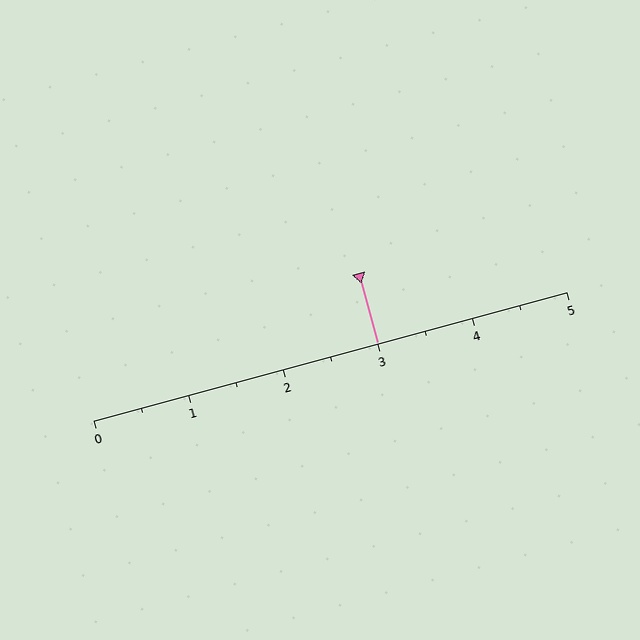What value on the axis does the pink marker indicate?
The marker indicates approximately 3.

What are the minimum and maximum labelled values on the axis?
The axis runs from 0 to 5.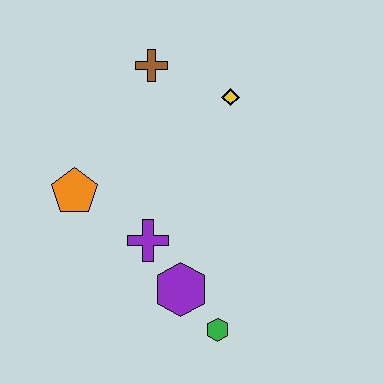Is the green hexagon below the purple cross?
Yes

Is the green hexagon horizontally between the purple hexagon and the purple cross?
No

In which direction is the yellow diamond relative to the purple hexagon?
The yellow diamond is above the purple hexagon.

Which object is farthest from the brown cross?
The green hexagon is farthest from the brown cross.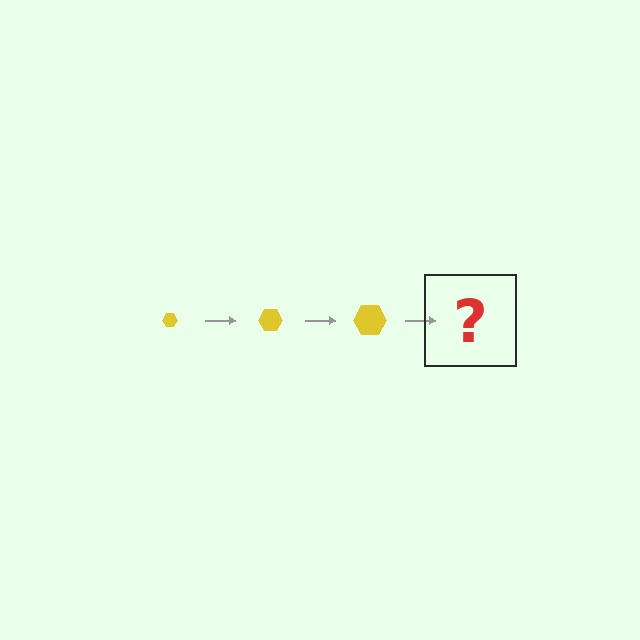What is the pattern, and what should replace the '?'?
The pattern is that the hexagon gets progressively larger each step. The '?' should be a yellow hexagon, larger than the previous one.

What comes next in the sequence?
The next element should be a yellow hexagon, larger than the previous one.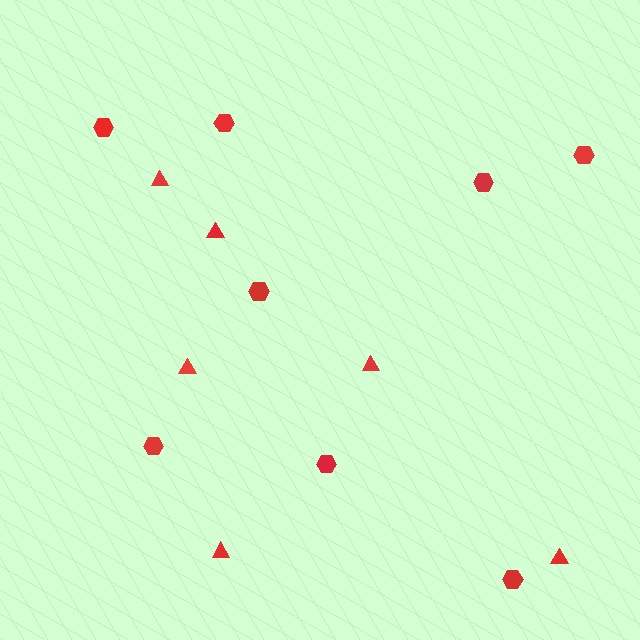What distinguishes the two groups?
There are 2 groups: one group of hexagons (8) and one group of triangles (6).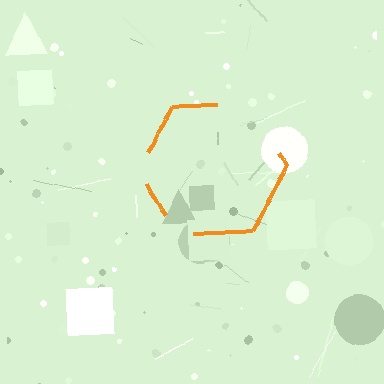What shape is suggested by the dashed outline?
The dashed outline suggests a hexagon.